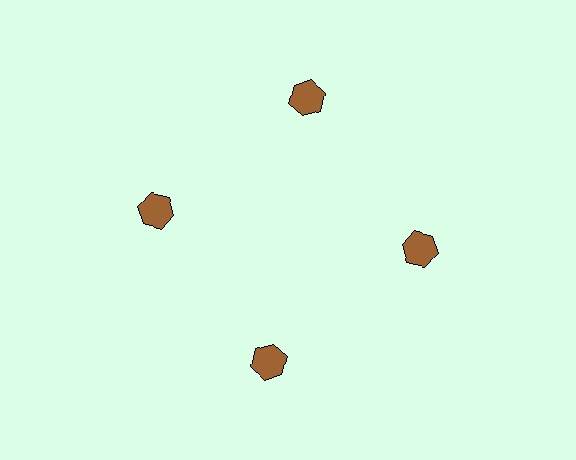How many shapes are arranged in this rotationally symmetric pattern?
There are 4 shapes, arranged in 4 groups of 1.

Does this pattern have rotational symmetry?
Yes, this pattern has 4-fold rotational symmetry. It looks the same after rotating 90 degrees around the center.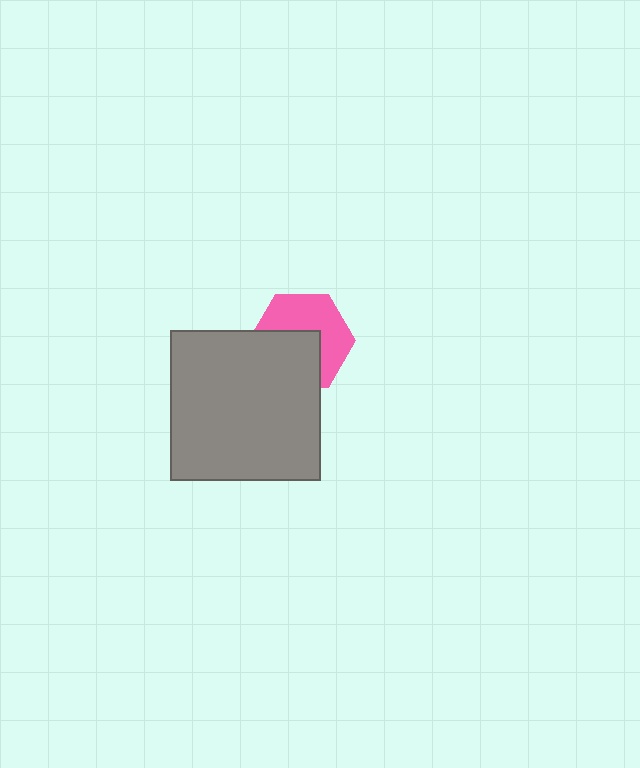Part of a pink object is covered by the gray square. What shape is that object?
It is a hexagon.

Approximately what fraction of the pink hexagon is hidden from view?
Roughly 47% of the pink hexagon is hidden behind the gray square.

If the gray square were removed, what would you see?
You would see the complete pink hexagon.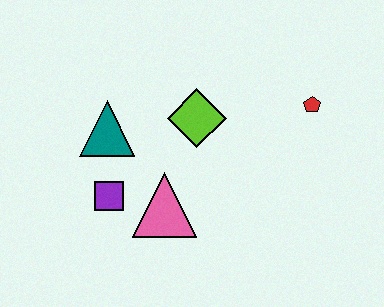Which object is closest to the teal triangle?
The purple square is closest to the teal triangle.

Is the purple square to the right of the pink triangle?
No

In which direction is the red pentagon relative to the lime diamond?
The red pentagon is to the right of the lime diamond.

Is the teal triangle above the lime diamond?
No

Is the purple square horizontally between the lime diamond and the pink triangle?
No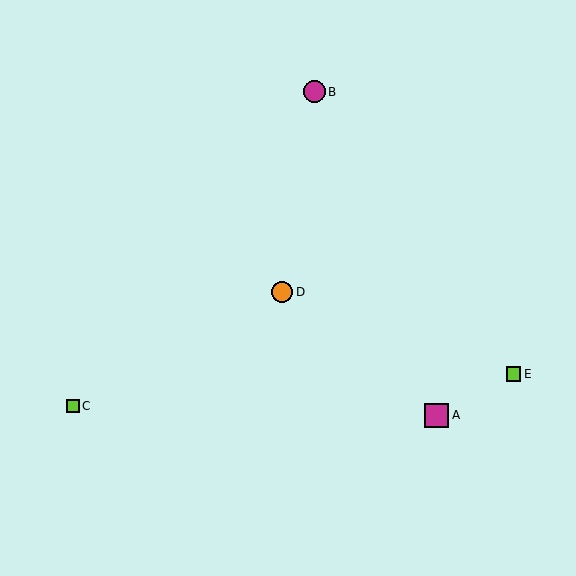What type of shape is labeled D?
Shape D is an orange circle.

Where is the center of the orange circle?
The center of the orange circle is at (282, 292).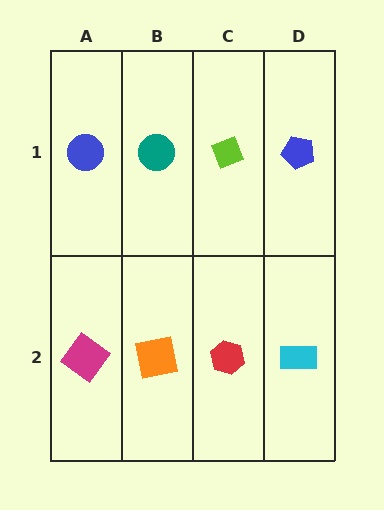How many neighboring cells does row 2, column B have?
3.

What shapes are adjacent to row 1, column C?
A red hexagon (row 2, column C), a teal circle (row 1, column B), a blue pentagon (row 1, column D).